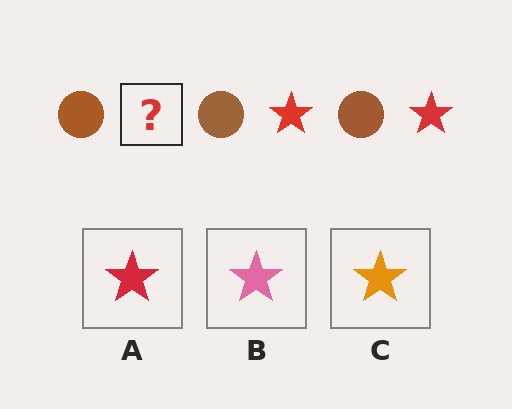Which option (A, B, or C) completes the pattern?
A.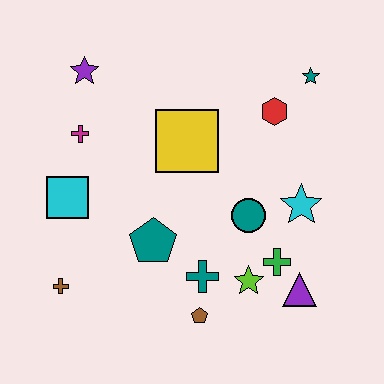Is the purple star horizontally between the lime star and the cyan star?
No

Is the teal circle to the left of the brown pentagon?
No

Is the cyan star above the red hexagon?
No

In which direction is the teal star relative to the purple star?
The teal star is to the right of the purple star.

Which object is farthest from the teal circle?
The purple star is farthest from the teal circle.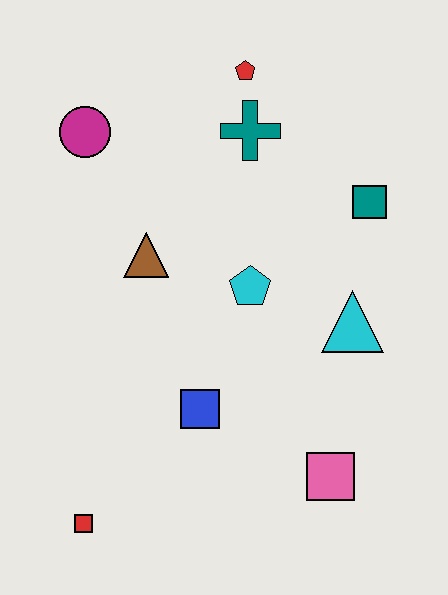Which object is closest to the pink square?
The blue square is closest to the pink square.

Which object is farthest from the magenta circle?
The pink square is farthest from the magenta circle.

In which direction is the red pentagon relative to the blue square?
The red pentagon is above the blue square.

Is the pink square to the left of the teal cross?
No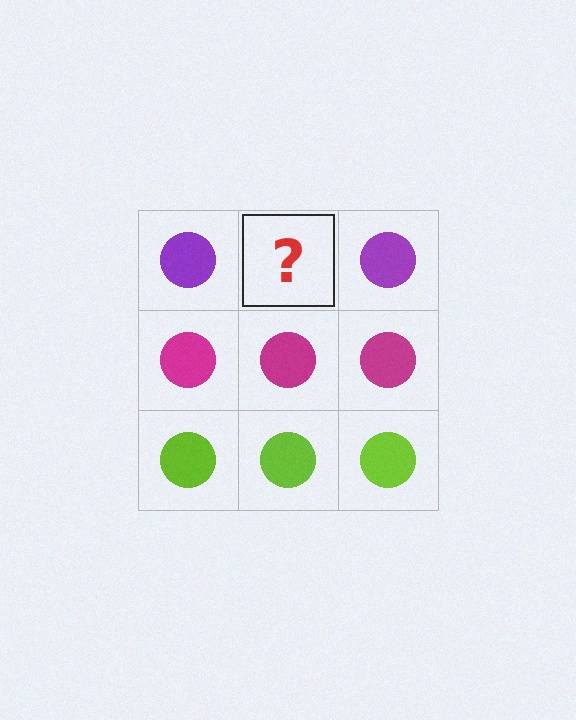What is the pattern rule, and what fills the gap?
The rule is that each row has a consistent color. The gap should be filled with a purple circle.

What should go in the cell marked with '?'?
The missing cell should contain a purple circle.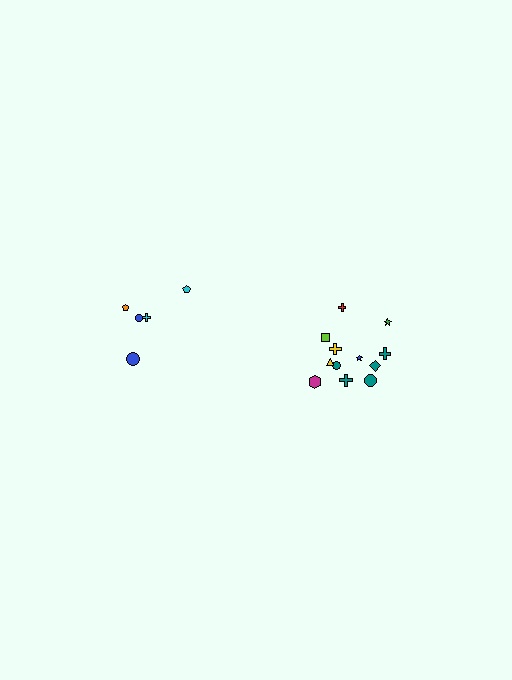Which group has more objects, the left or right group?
The right group.